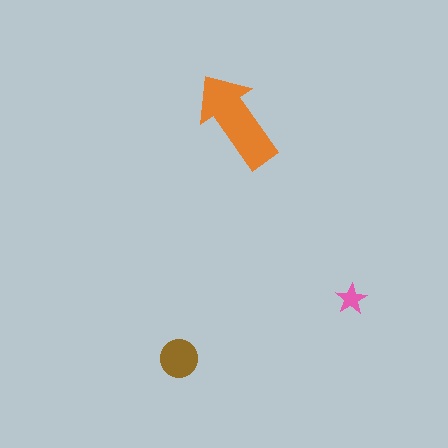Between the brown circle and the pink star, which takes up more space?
The brown circle.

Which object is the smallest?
The pink star.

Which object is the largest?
The orange arrow.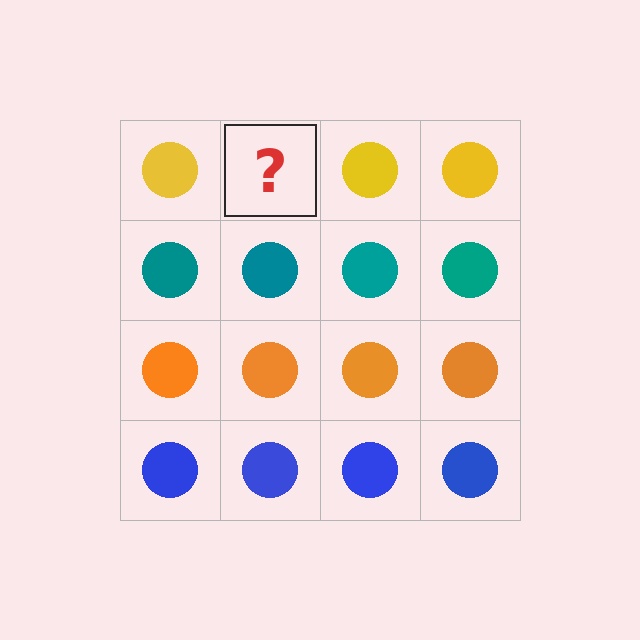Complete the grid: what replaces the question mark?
The question mark should be replaced with a yellow circle.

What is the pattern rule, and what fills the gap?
The rule is that each row has a consistent color. The gap should be filled with a yellow circle.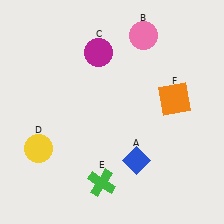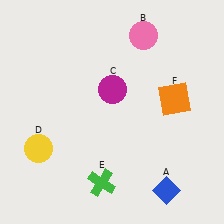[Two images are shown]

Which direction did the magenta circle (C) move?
The magenta circle (C) moved down.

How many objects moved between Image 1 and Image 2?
2 objects moved between the two images.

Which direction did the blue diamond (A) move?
The blue diamond (A) moved right.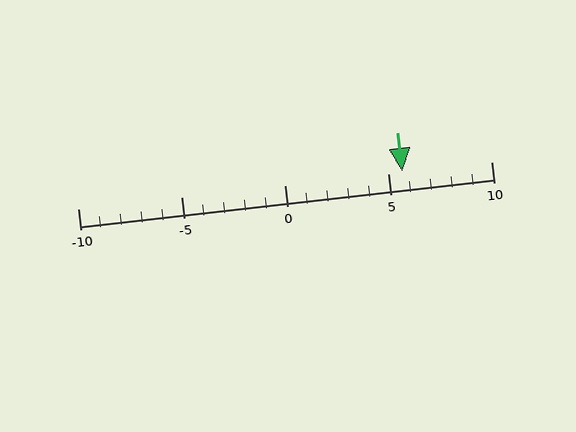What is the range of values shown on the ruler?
The ruler shows values from -10 to 10.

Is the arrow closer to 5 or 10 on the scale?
The arrow is closer to 5.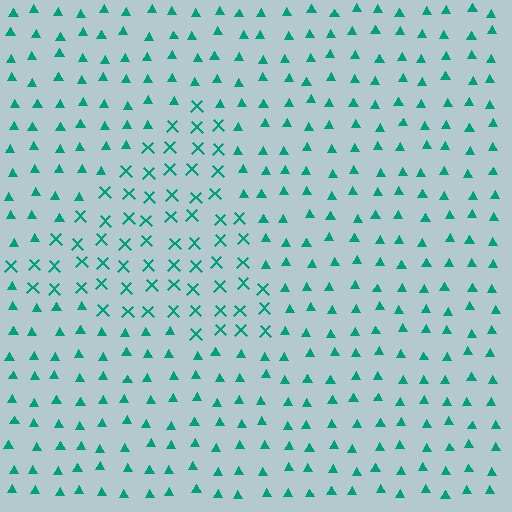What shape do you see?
I see a triangle.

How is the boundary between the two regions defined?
The boundary is defined by a change in element shape: X marks inside vs. triangles outside. All elements share the same color and spacing.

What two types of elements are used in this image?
The image uses X marks inside the triangle region and triangles outside it.